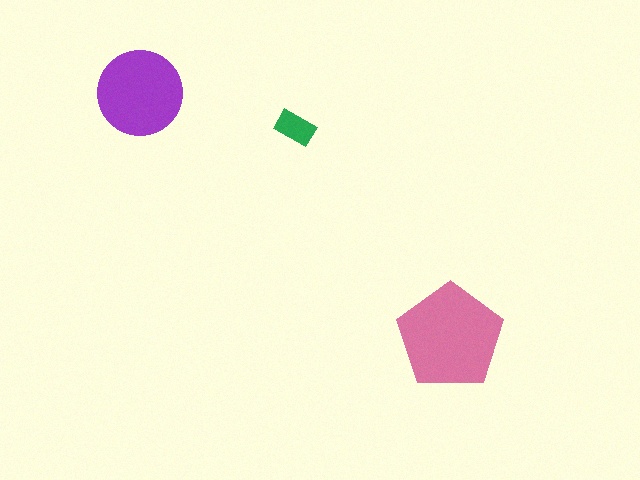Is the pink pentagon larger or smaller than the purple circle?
Larger.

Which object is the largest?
The pink pentagon.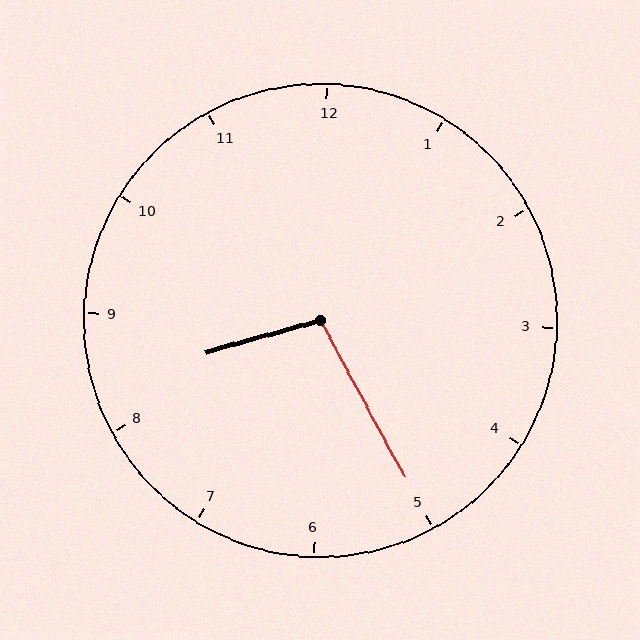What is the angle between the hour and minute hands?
Approximately 102 degrees.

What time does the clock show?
8:25.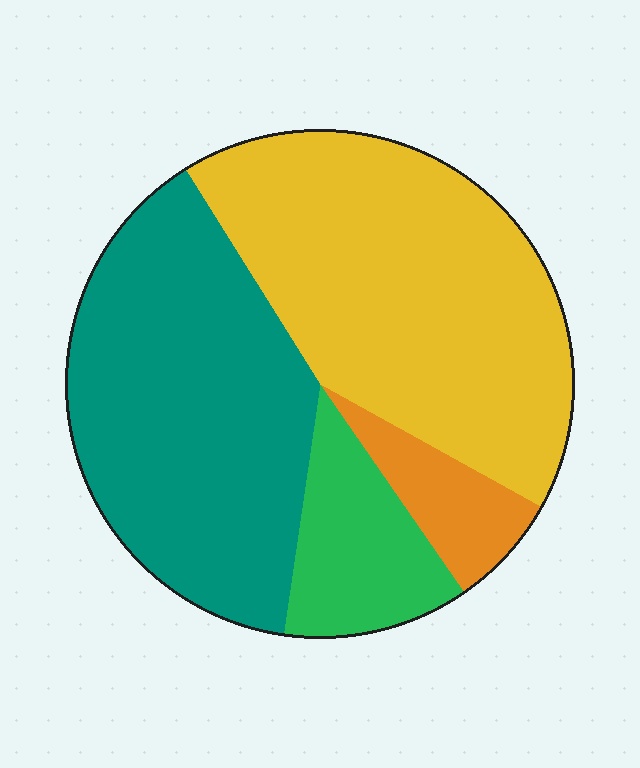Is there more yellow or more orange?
Yellow.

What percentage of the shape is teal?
Teal covers about 40% of the shape.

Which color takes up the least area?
Orange, at roughly 5%.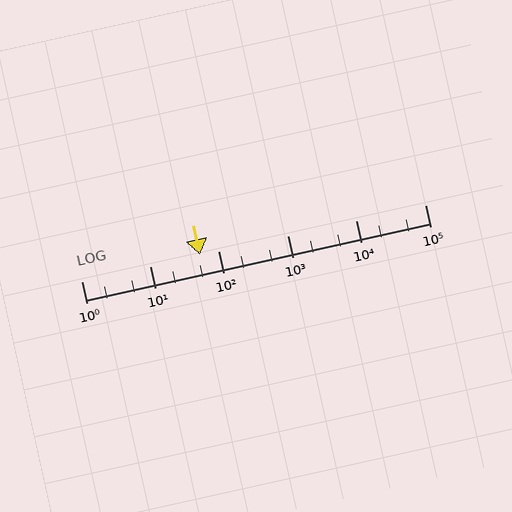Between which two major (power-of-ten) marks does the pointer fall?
The pointer is between 10 and 100.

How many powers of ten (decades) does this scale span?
The scale spans 5 decades, from 1 to 100000.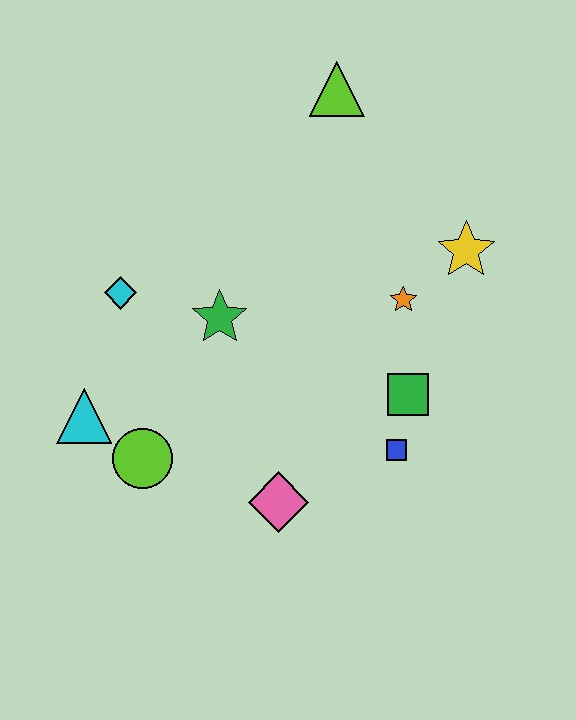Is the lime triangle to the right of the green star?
Yes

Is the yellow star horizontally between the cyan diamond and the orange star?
No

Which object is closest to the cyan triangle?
The lime circle is closest to the cyan triangle.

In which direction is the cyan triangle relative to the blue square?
The cyan triangle is to the left of the blue square.